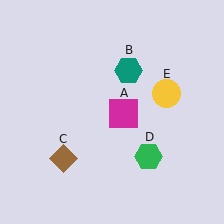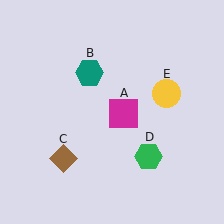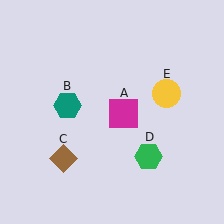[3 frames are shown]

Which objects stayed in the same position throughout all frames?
Magenta square (object A) and brown diamond (object C) and green hexagon (object D) and yellow circle (object E) remained stationary.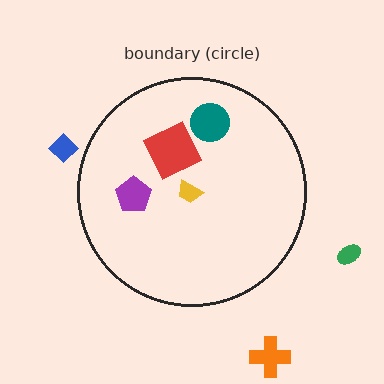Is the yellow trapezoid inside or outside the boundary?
Inside.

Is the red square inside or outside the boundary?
Inside.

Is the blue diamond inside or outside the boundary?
Outside.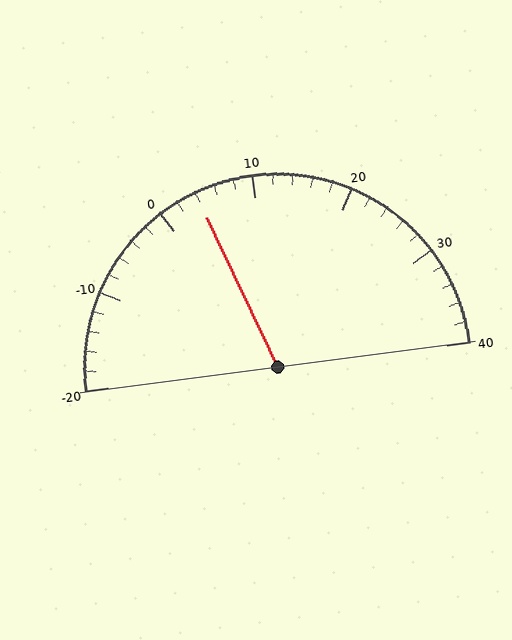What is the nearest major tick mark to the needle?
The nearest major tick mark is 0.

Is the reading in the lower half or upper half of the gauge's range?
The reading is in the lower half of the range (-20 to 40).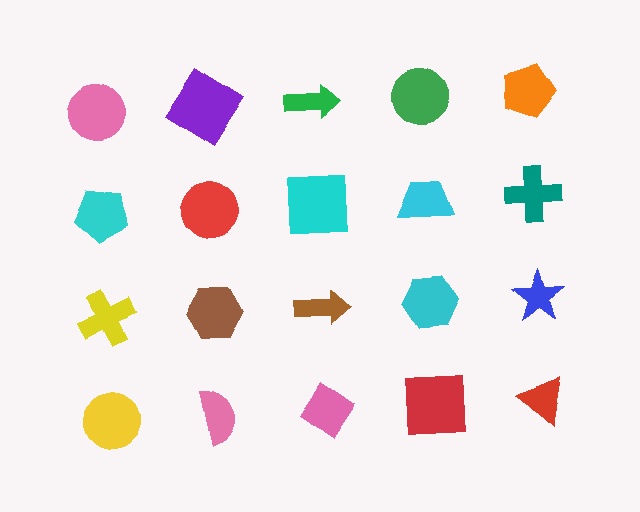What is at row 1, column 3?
A green arrow.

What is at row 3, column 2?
A brown hexagon.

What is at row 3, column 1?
A yellow cross.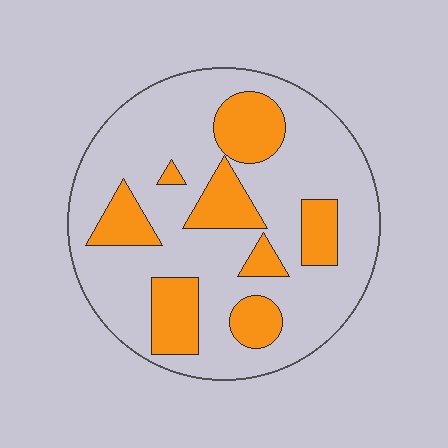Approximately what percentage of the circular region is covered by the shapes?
Approximately 25%.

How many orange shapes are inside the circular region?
8.